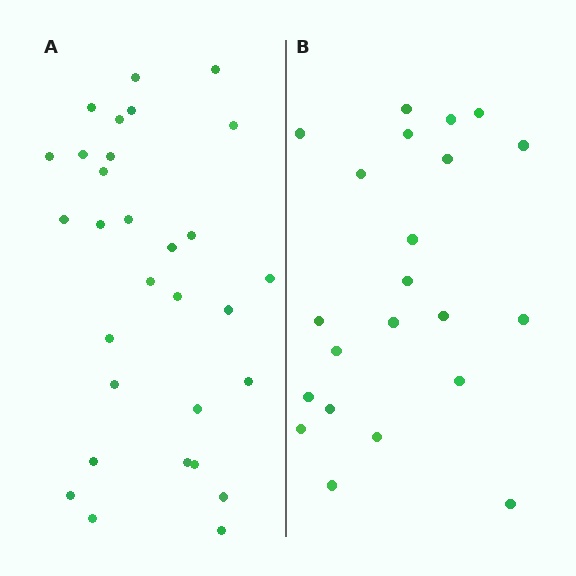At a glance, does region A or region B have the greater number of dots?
Region A (the left region) has more dots.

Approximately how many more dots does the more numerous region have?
Region A has roughly 8 or so more dots than region B.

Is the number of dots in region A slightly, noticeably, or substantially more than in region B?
Region A has noticeably more, but not dramatically so. The ratio is roughly 1.4 to 1.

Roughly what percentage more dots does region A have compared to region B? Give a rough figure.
About 35% more.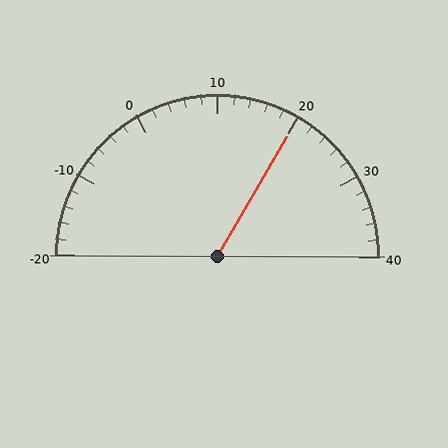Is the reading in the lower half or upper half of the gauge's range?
The reading is in the upper half of the range (-20 to 40).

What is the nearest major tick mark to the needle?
The nearest major tick mark is 20.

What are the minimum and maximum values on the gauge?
The gauge ranges from -20 to 40.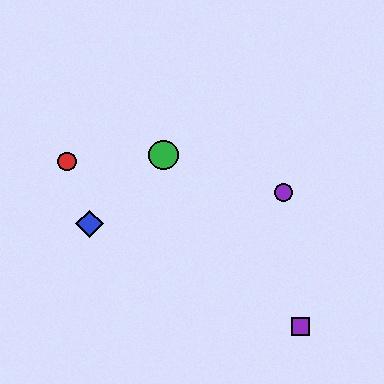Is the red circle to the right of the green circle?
No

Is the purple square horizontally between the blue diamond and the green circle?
No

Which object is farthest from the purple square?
The red circle is farthest from the purple square.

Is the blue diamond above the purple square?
Yes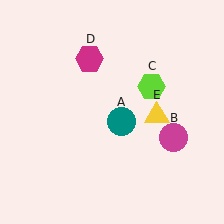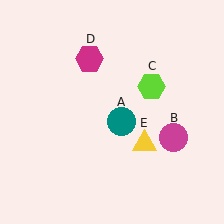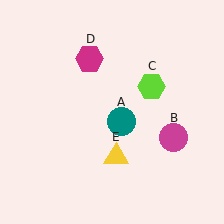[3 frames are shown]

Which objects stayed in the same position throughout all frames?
Teal circle (object A) and magenta circle (object B) and lime hexagon (object C) and magenta hexagon (object D) remained stationary.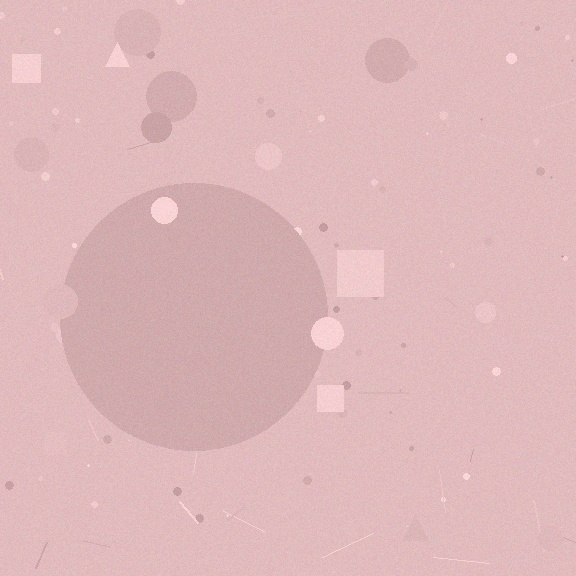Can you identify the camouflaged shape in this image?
The camouflaged shape is a circle.